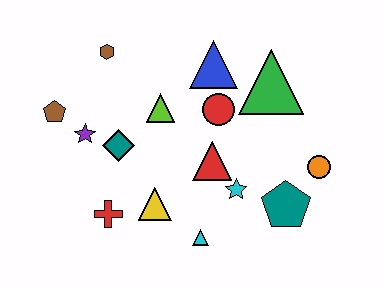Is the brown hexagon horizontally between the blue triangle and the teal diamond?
No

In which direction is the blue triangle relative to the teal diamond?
The blue triangle is to the right of the teal diamond.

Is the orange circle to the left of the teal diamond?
No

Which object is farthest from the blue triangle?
The red cross is farthest from the blue triangle.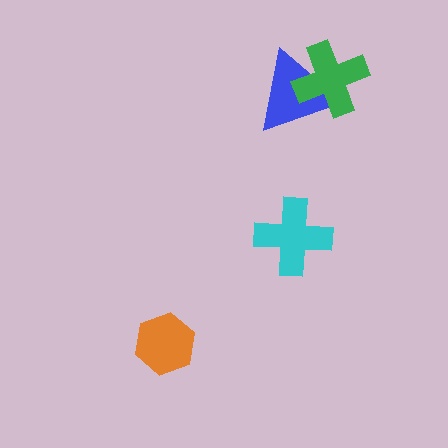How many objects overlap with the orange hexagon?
0 objects overlap with the orange hexagon.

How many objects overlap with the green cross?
1 object overlaps with the green cross.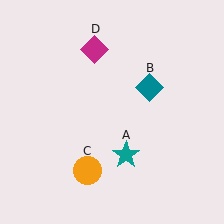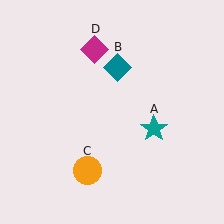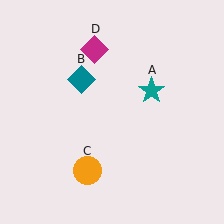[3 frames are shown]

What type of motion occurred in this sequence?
The teal star (object A), teal diamond (object B) rotated counterclockwise around the center of the scene.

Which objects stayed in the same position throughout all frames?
Orange circle (object C) and magenta diamond (object D) remained stationary.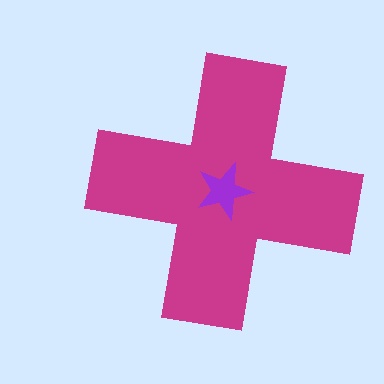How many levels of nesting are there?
2.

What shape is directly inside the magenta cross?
The purple star.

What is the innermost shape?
The purple star.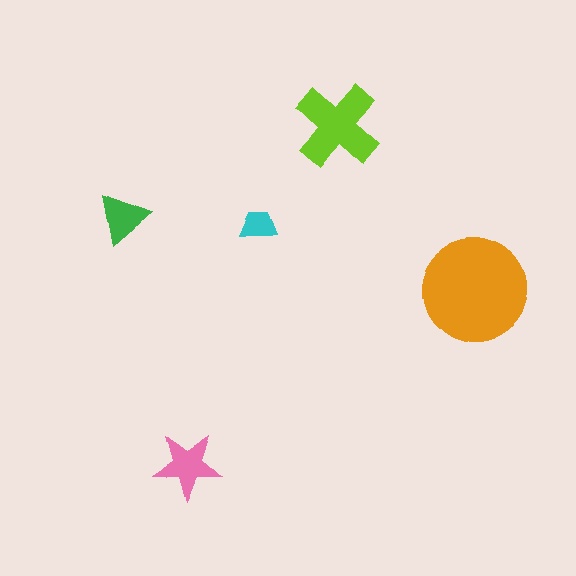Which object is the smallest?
The cyan trapezoid.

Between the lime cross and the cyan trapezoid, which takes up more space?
The lime cross.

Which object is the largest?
The orange circle.